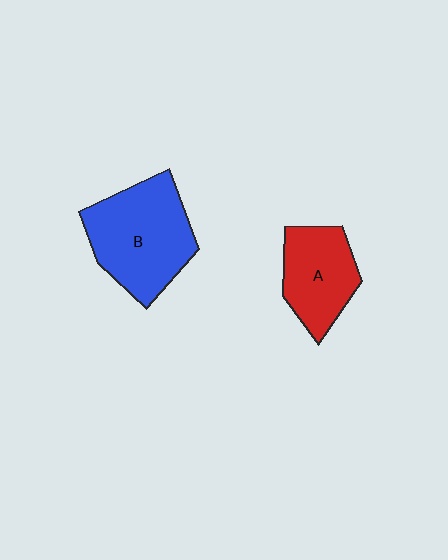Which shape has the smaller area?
Shape A (red).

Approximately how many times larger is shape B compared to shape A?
Approximately 1.5 times.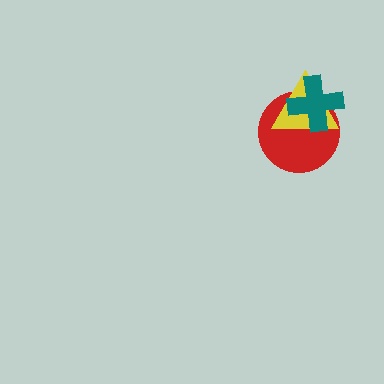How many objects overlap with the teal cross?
2 objects overlap with the teal cross.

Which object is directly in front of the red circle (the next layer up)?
The yellow triangle is directly in front of the red circle.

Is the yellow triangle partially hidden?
Yes, it is partially covered by another shape.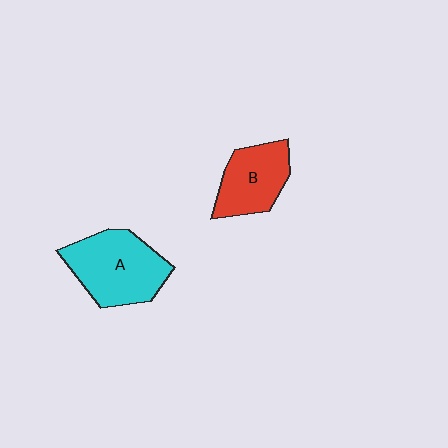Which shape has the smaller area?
Shape B (red).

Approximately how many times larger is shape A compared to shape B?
Approximately 1.4 times.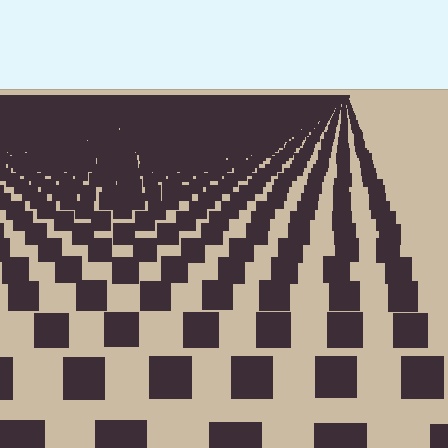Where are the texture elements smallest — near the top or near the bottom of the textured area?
Near the top.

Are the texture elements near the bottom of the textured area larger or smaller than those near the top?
Larger. Near the bottom, elements are closer to the viewer and appear at a bigger on-screen size.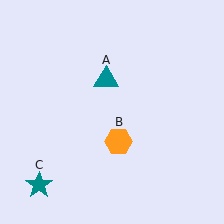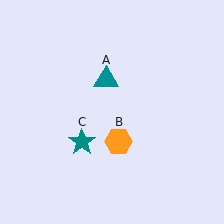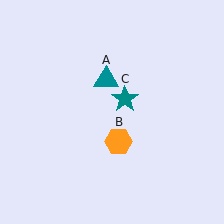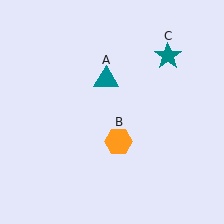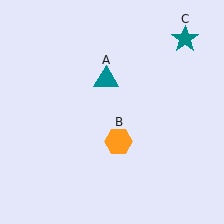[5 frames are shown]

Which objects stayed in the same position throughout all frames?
Teal triangle (object A) and orange hexagon (object B) remained stationary.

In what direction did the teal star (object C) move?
The teal star (object C) moved up and to the right.